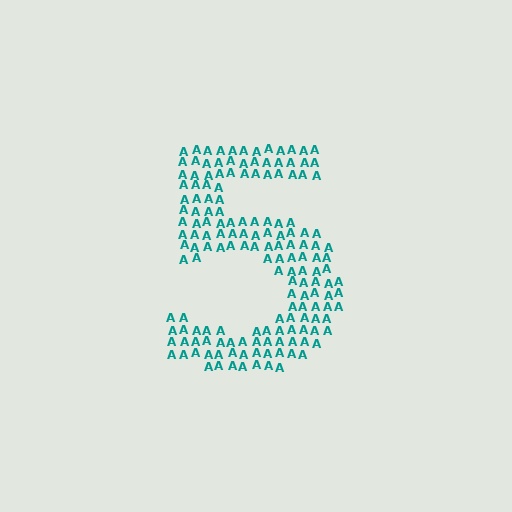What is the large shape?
The large shape is the digit 5.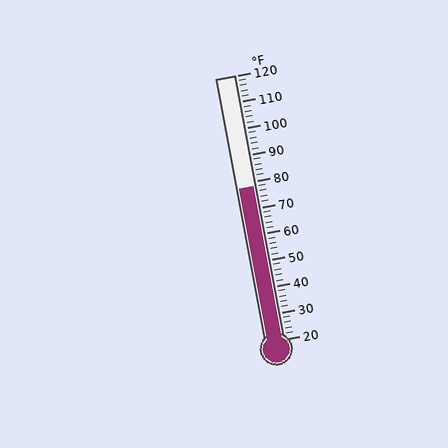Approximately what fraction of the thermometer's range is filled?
The thermometer is filled to approximately 60% of its range.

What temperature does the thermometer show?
The thermometer shows approximately 78°F.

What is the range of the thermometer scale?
The thermometer scale ranges from 20°F to 120°F.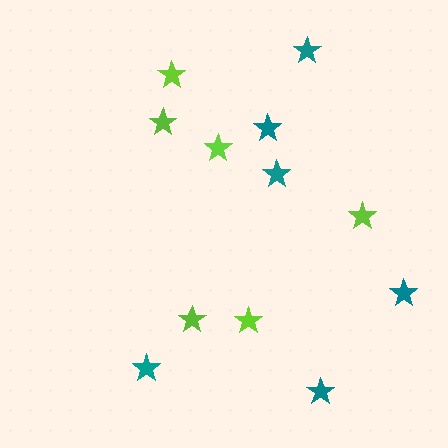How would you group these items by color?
There are 2 groups: one group of lime stars (6) and one group of teal stars (6).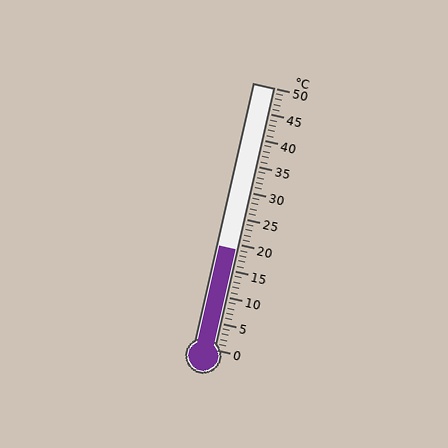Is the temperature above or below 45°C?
The temperature is below 45°C.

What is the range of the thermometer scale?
The thermometer scale ranges from 0°C to 50°C.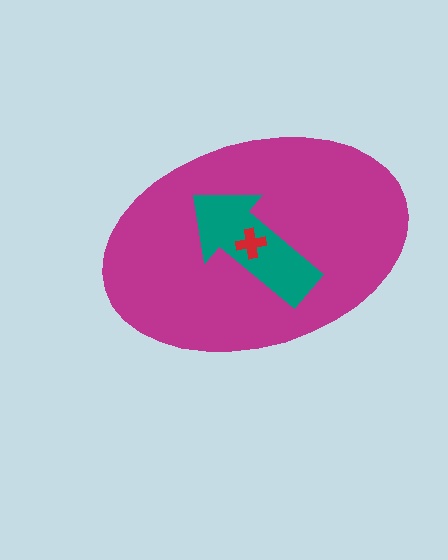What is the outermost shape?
The magenta ellipse.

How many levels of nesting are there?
3.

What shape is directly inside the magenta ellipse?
The teal arrow.